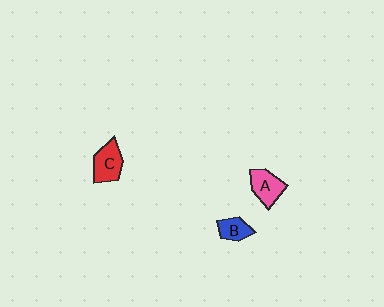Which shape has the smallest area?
Shape B (blue).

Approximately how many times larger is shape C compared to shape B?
Approximately 1.5 times.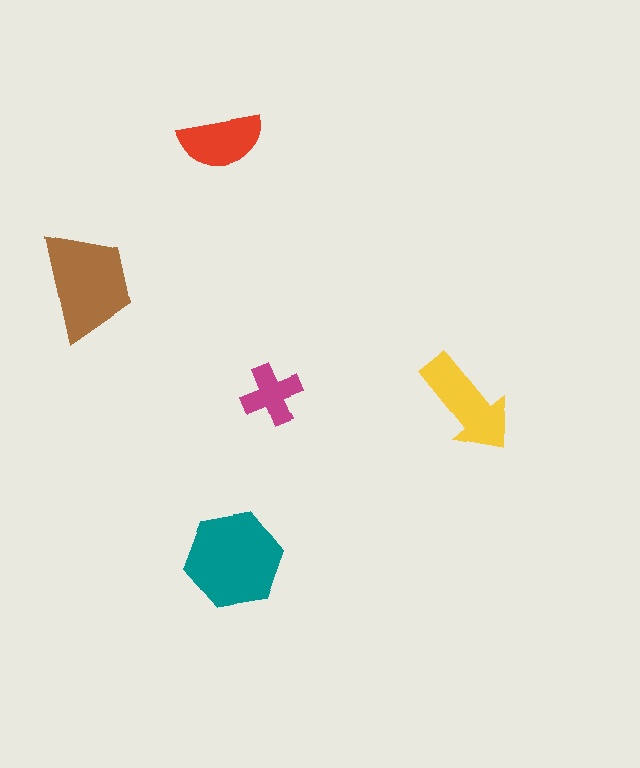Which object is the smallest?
The magenta cross.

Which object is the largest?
The teal hexagon.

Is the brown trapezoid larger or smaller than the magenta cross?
Larger.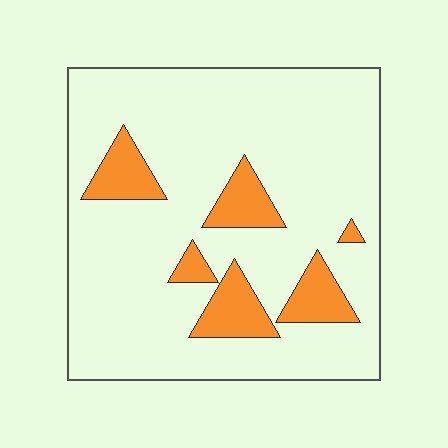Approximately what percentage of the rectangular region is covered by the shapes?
Approximately 15%.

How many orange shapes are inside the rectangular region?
6.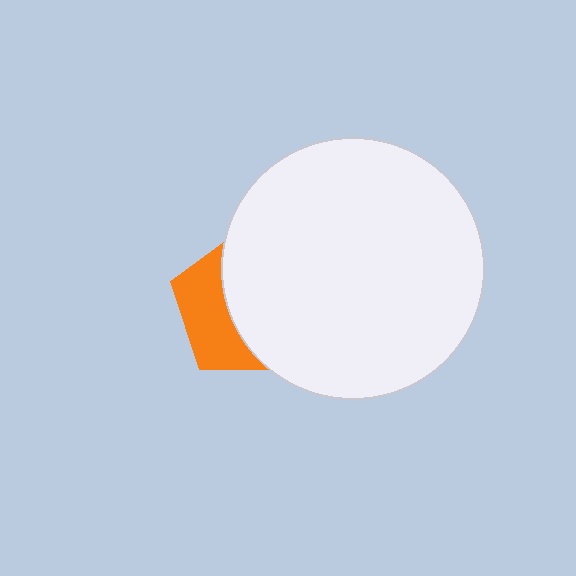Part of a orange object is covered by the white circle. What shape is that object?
It is a pentagon.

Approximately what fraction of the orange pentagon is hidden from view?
Roughly 62% of the orange pentagon is hidden behind the white circle.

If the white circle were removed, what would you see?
You would see the complete orange pentagon.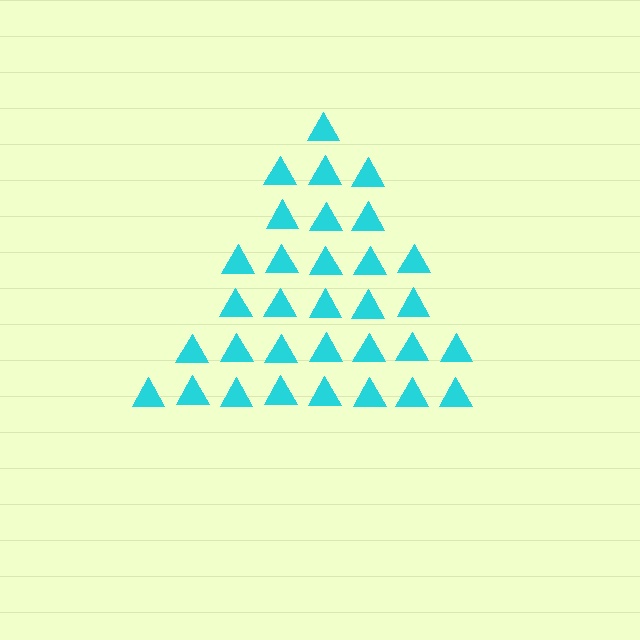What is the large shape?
The large shape is a triangle.